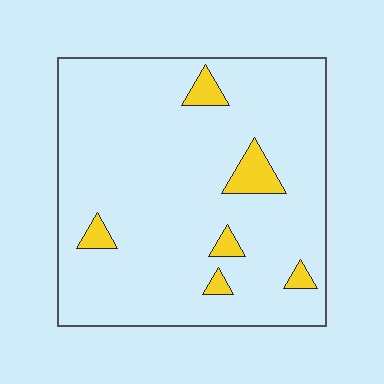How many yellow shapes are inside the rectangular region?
6.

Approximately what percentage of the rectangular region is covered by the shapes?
Approximately 5%.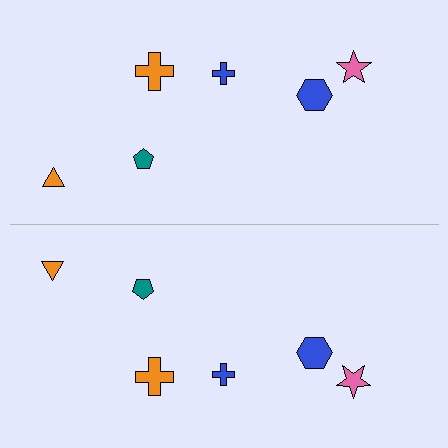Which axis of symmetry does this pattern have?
The pattern has a horizontal axis of symmetry running through the center of the image.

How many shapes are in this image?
There are 12 shapes in this image.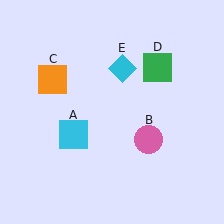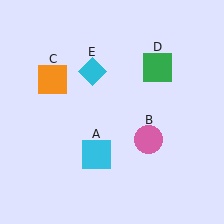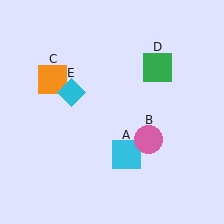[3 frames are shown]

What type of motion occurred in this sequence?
The cyan square (object A), cyan diamond (object E) rotated counterclockwise around the center of the scene.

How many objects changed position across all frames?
2 objects changed position: cyan square (object A), cyan diamond (object E).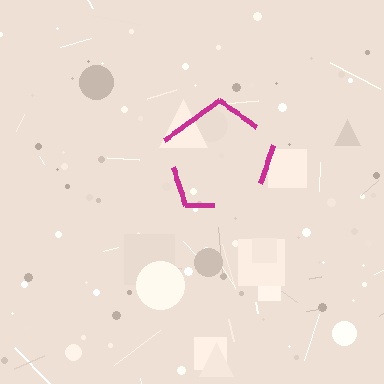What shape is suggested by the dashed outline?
The dashed outline suggests a pentagon.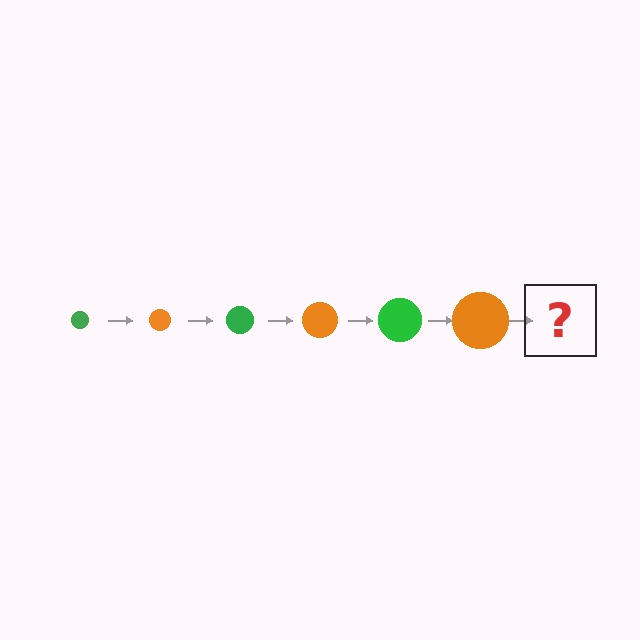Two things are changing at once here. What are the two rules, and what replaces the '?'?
The two rules are that the circle grows larger each step and the color cycles through green and orange. The '?' should be a green circle, larger than the previous one.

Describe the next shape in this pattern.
It should be a green circle, larger than the previous one.